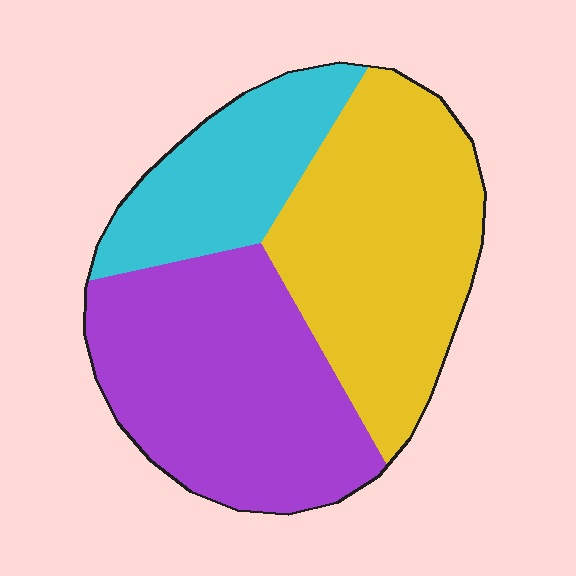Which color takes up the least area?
Cyan, at roughly 20%.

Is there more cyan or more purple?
Purple.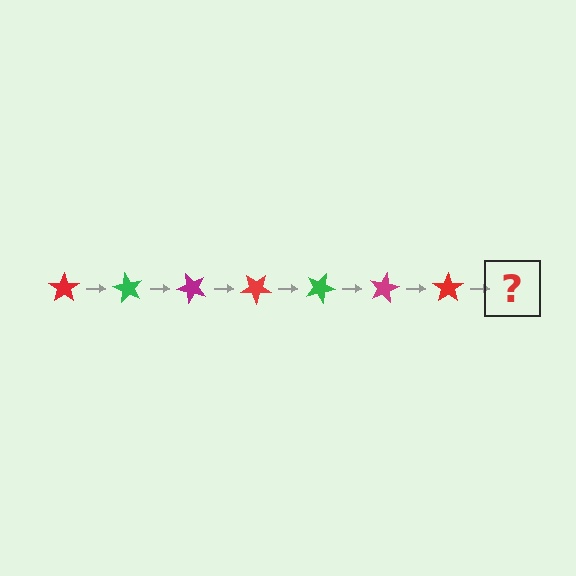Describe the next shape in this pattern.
It should be a green star, rotated 420 degrees from the start.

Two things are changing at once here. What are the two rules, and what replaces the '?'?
The two rules are that it rotates 60 degrees each step and the color cycles through red, green, and magenta. The '?' should be a green star, rotated 420 degrees from the start.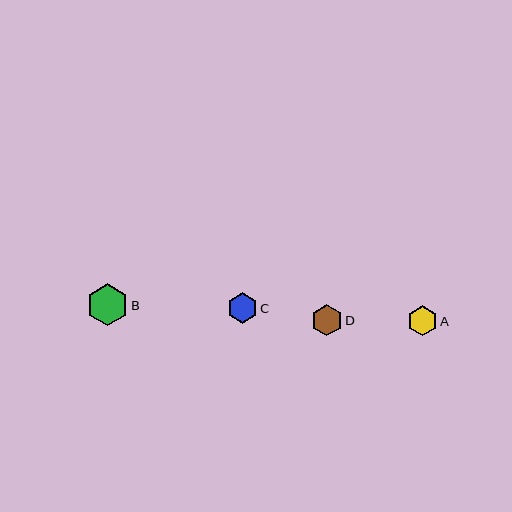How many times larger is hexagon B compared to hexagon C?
Hexagon B is approximately 1.4 times the size of hexagon C.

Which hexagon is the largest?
Hexagon B is the largest with a size of approximately 42 pixels.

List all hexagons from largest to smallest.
From largest to smallest: B, D, C, A.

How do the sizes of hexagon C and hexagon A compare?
Hexagon C and hexagon A are approximately the same size.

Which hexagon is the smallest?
Hexagon A is the smallest with a size of approximately 30 pixels.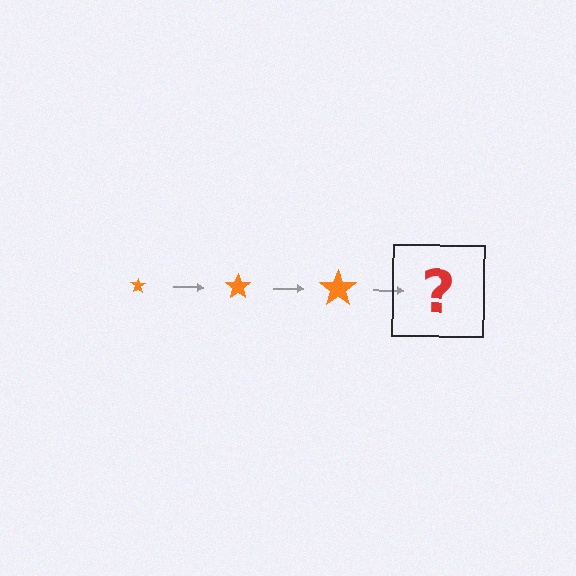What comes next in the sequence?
The next element should be an orange star, larger than the previous one.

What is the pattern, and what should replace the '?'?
The pattern is that the star gets progressively larger each step. The '?' should be an orange star, larger than the previous one.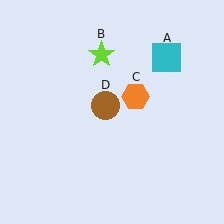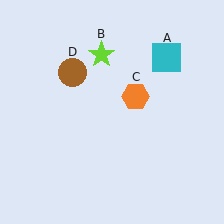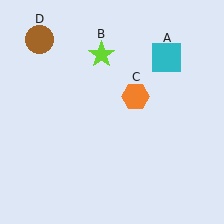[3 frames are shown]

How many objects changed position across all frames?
1 object changed position: brown circle (object D).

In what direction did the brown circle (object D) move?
The brown circle (object D) moved up and to the left.